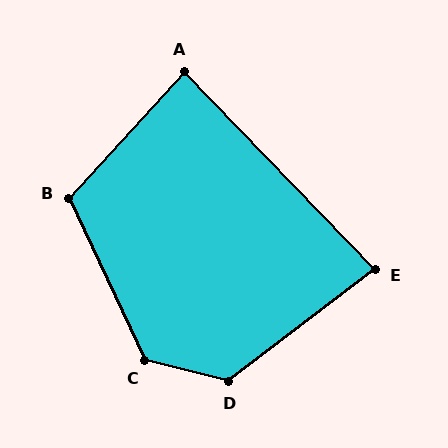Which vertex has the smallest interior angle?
E, at approximately 83 degrees.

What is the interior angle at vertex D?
Approximately 128 degrees (obtuse).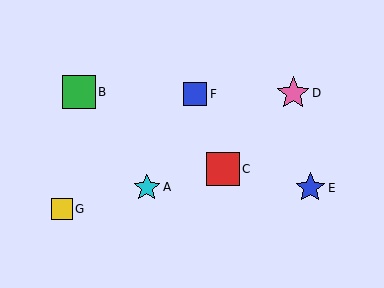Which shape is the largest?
The green square (labeled B) is the largest.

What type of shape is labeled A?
Shape A is a cyan star.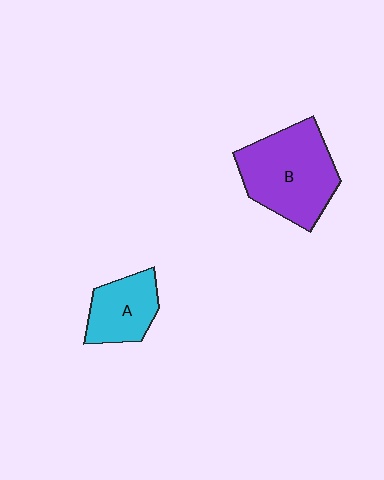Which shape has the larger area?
Shape B (purple).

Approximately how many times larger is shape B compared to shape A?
Approximately 1.8 times.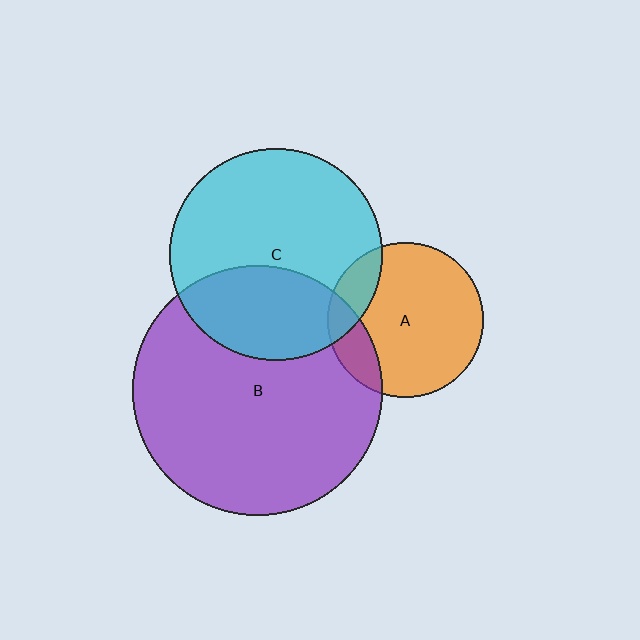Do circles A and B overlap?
Yes.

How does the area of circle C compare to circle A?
Approximately 1.9 times.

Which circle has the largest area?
Circle B (purple).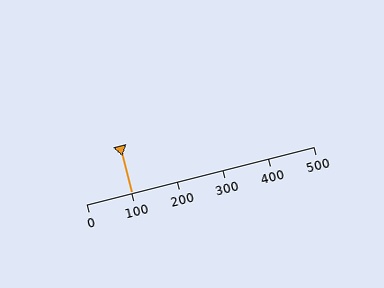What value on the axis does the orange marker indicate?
The marker indicates approximately 100.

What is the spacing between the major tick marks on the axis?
The major ticks are spaced 100 apart.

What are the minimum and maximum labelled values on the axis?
The axis runs from 0 to 500.